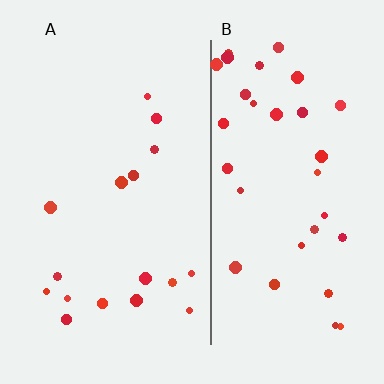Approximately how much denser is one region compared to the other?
Approximately 2.0× — region B over region A.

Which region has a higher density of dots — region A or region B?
B (the right).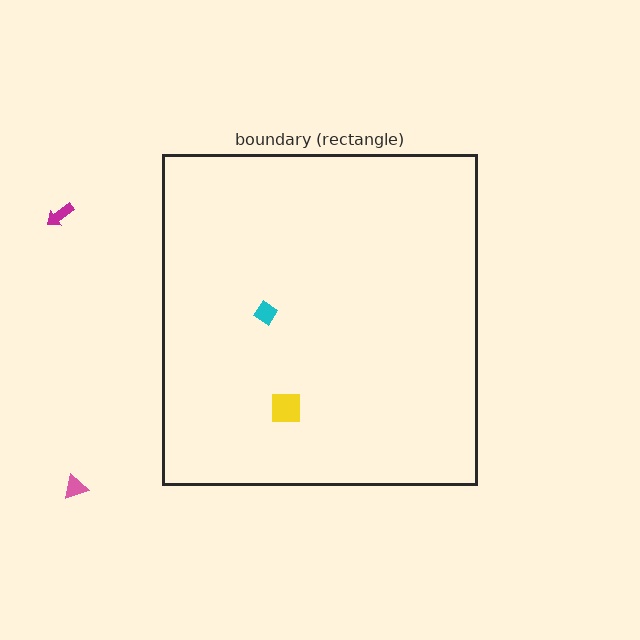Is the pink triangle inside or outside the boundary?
Outside.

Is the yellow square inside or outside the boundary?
Inside.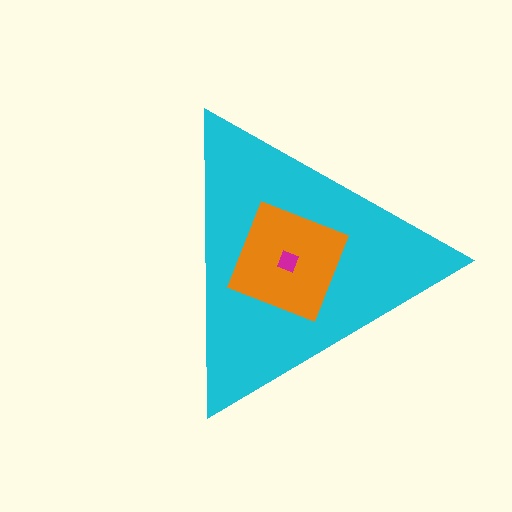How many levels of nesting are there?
3.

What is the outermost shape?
The cyan triangle.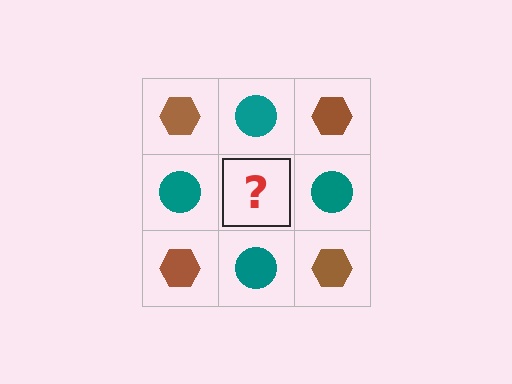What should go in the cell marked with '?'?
The missing cell should contain a brown hexagon.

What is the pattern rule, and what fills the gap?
The rule is that it alternates brown hexagon and teal circle in a checkerboard pattern. The gap should be filled with a brown hexagon.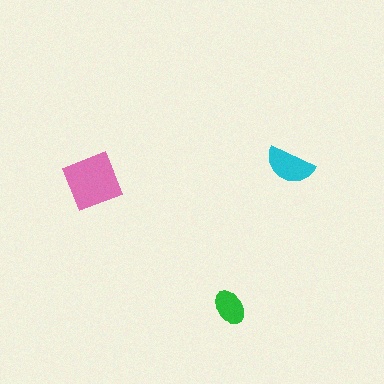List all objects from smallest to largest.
The green ellipse, the cyan semicircle, the pink diamond.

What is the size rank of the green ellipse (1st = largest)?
3rd.